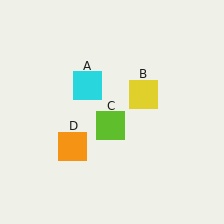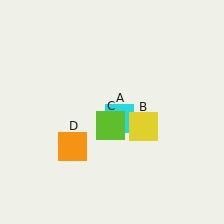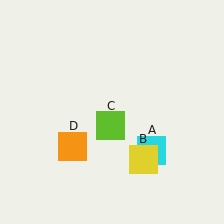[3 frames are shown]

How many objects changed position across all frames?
2 objects changed position: cyan square (object A), yellow square (object B).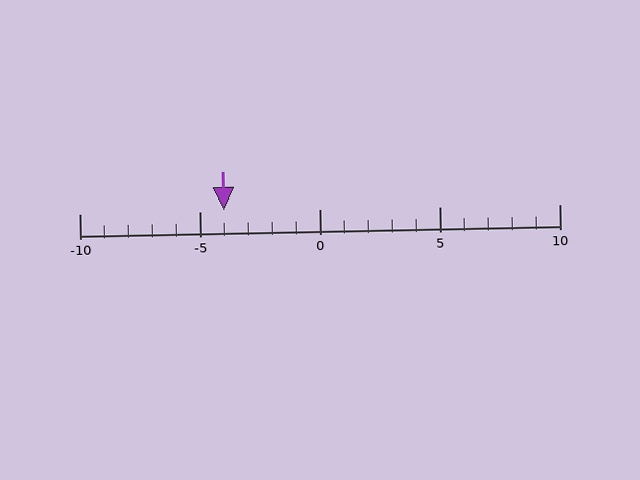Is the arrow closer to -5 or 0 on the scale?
The arrow is closer to -5.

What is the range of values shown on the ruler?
The ruler shows values from -10 to 10.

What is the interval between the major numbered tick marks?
The major tick marks are spaced 5 units apart.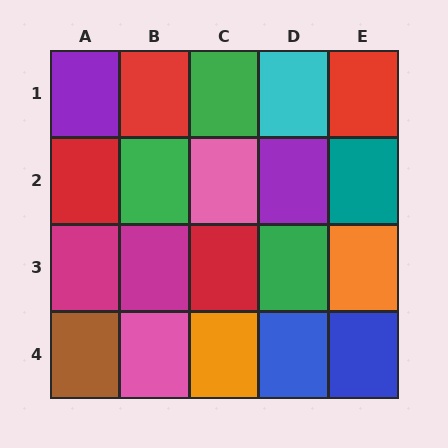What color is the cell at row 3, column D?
Green.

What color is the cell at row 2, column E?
Teal.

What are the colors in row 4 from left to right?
Brown, pink, orange, blue, blue.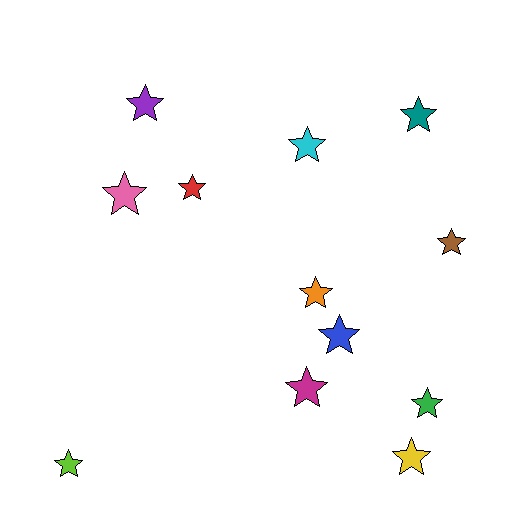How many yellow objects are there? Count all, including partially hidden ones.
There is 1 yellow object.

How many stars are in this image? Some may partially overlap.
There are 12 stars.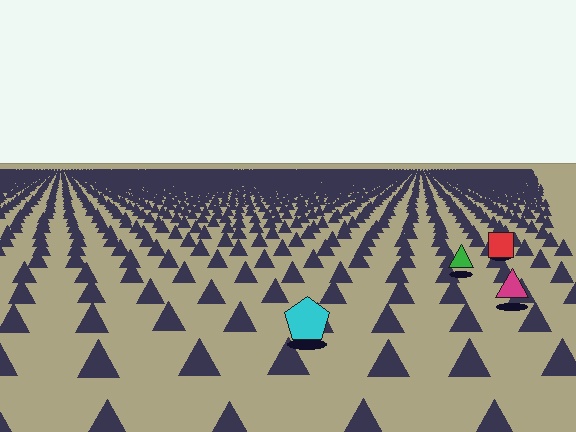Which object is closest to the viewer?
The cyan pentagon is closest. The texture marks near it are larger and more spread out.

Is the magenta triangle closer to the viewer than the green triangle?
Yes. The magenta triangle is closer — you can tell from the texture gradient: the ground texture is coarser near it.